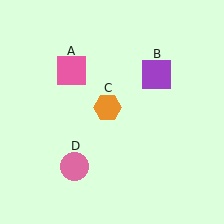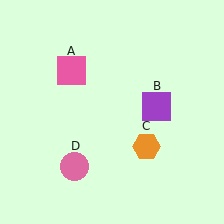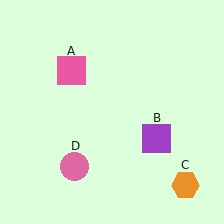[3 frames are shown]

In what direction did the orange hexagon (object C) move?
The orange hexagon (object C) moved down and to the right.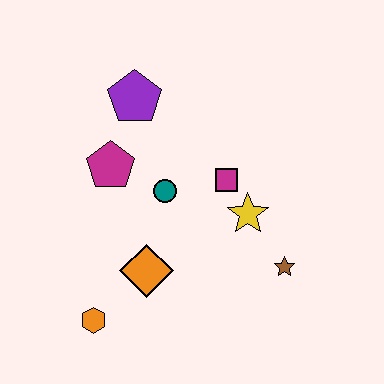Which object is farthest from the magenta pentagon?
The brown star is farthest from the magenta pentagon.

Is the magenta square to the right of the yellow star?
No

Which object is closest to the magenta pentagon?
The teal circle is closest to the magenta pentagon.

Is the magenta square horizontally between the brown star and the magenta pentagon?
Yes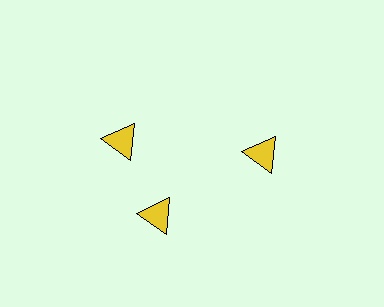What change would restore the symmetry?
The symmetry would be restored by rotating it back into even spacing with its neighbors so that all 3 triangles sit at equal angles and equal distance from the center.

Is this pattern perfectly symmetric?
No. The 3 yellow triangles are arranged in a ring, but one element near the 11 o'clock position is rotated out of alignment along the ring, breaking the 3-fold rotational symmetry.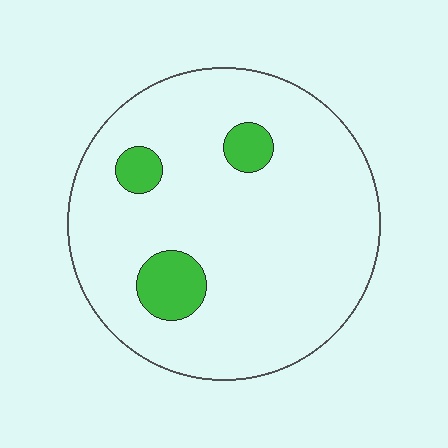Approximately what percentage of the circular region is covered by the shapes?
Approximately 10%.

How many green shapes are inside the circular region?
3.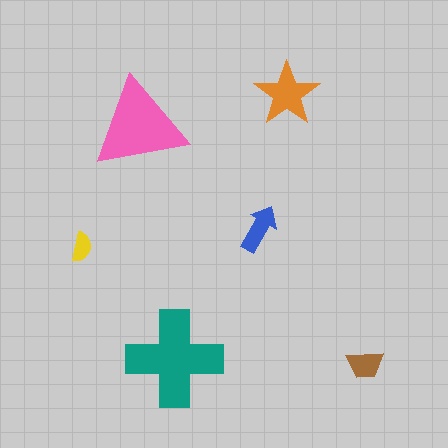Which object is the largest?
The teal cross.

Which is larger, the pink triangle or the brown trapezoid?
The pink triangle.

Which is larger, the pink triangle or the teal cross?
The teal cross.